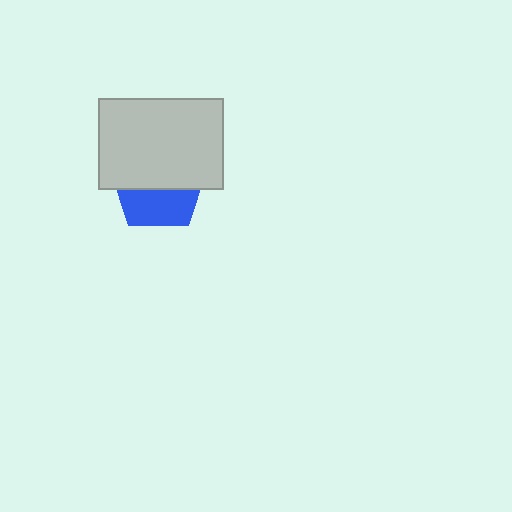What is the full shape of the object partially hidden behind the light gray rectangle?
The partially hidden object is a blue pentagon.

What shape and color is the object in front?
The object in front is a light gray rectangle.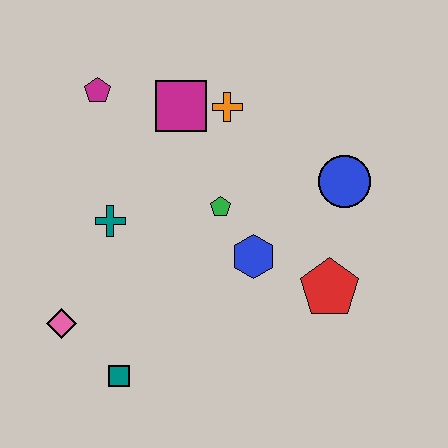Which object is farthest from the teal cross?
The blue circle is farthest from the teal cross.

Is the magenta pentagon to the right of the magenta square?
No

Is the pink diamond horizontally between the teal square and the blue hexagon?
No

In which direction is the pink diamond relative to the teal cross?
The pink diamond is below the teal cross.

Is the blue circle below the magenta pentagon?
Yes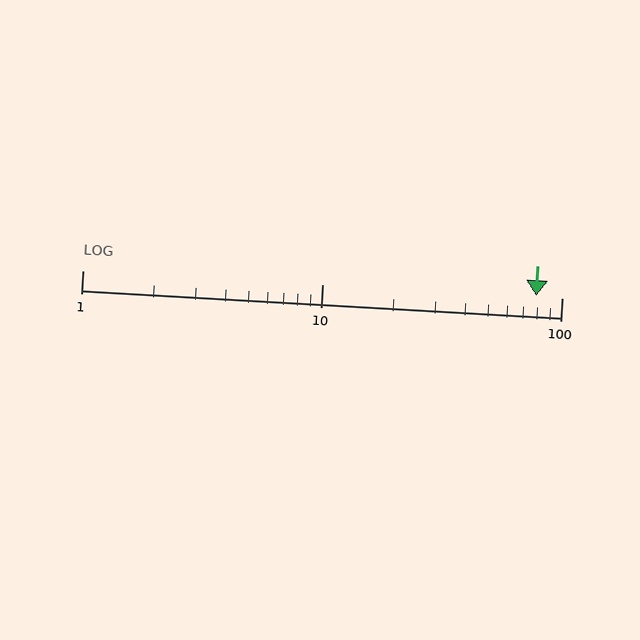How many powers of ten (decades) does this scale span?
The scale spans 2 decades, from 1 to 100.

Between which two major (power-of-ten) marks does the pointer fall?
The pointer is between 10 and 100.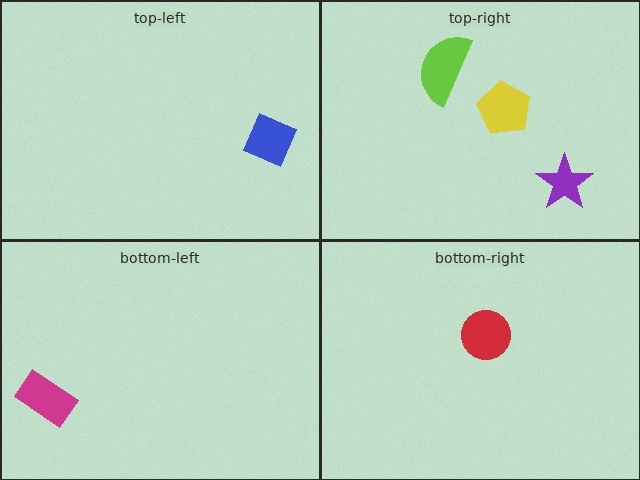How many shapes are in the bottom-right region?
1.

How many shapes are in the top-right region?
3.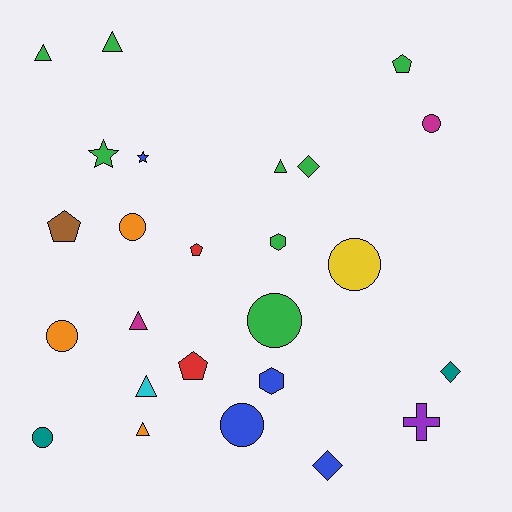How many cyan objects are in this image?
There is 1 cyan object.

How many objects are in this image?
There are 25 objects.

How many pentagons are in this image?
There are 4 pentagons.